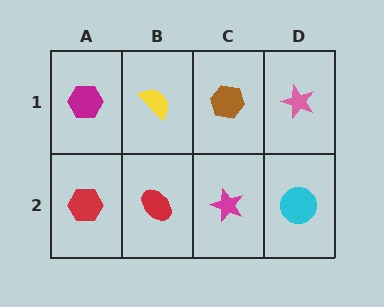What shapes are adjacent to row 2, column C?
A brown hexagon (row 1, column C), a red ellipse (row 2, column B), a cyan circle (row 2, column D).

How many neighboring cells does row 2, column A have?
2.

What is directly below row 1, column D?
A cyan circle.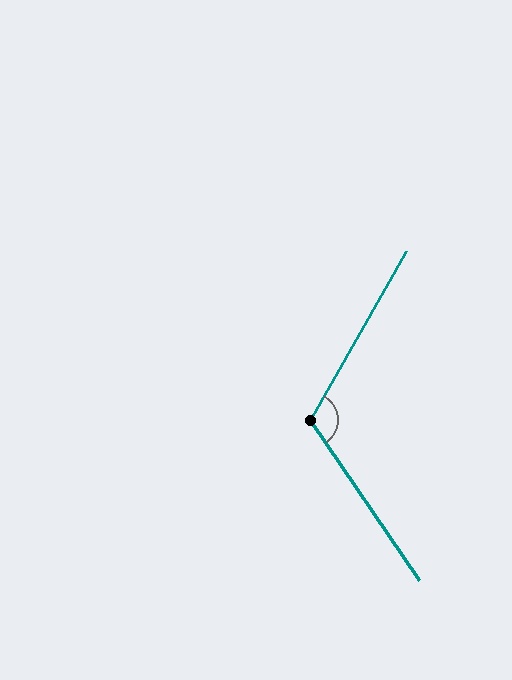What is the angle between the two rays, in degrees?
Approximately 116 degrees.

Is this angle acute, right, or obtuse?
It is obtuse.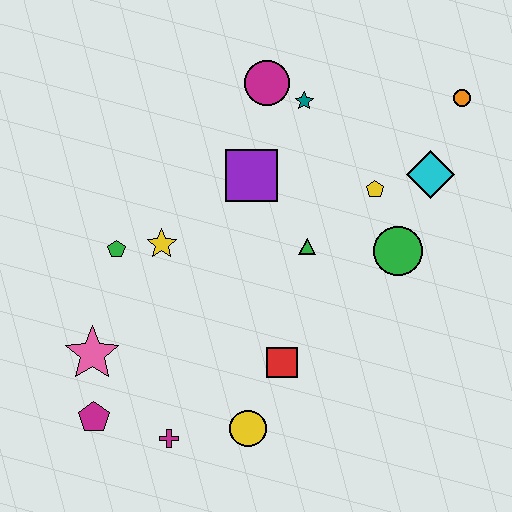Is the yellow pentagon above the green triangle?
Yes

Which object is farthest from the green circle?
The magenta pentagon is farthest from the green circle.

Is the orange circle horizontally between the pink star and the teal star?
No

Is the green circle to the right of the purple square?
Yes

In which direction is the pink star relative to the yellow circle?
The pink star is to the left of the yellow circle.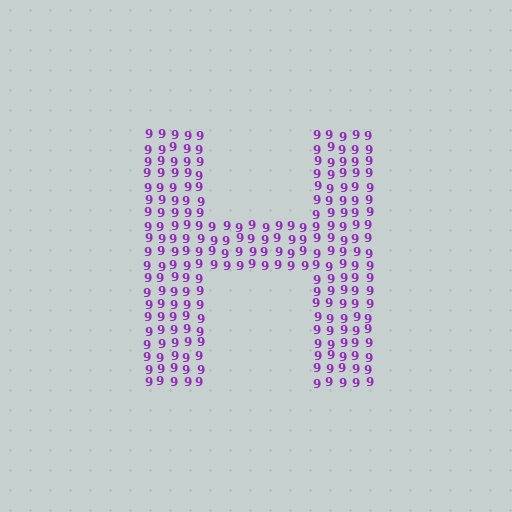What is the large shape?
The large shape is the letter H.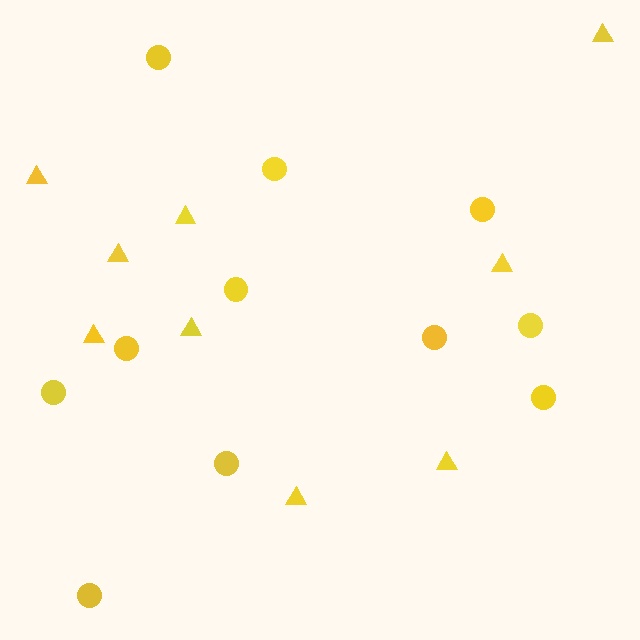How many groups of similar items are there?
There are 2 groups: one group of triangles (9) and one group of circles (11).